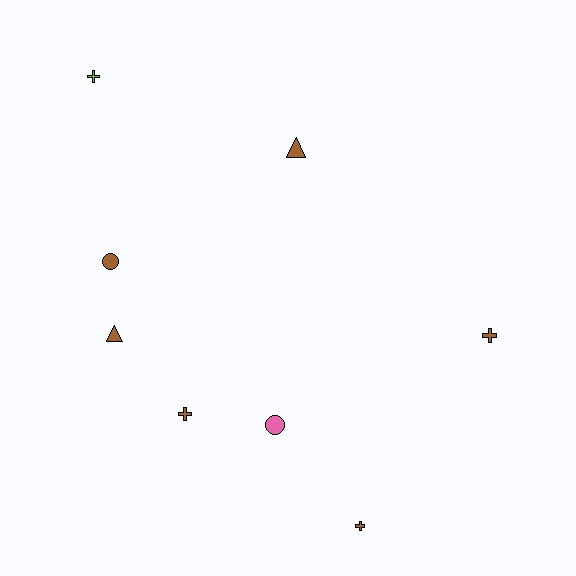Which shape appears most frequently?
Cross, with 4 objects.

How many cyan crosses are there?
There are no cyan crosses.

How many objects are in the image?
There are 8 objects.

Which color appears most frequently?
Brown, with 6 objects.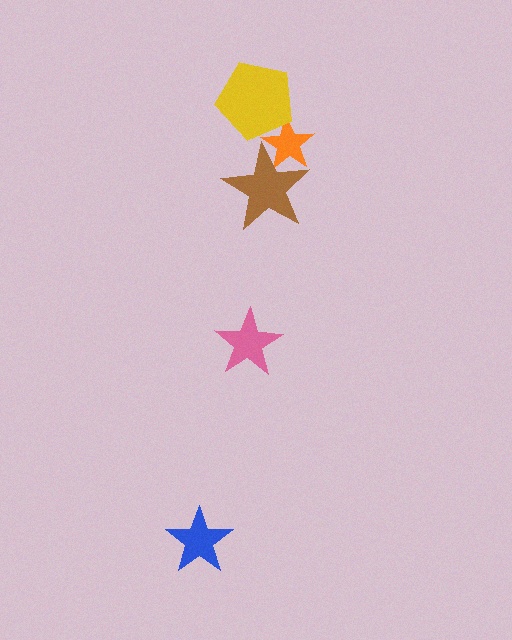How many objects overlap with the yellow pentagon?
1 object overlaps with the yellow pentagon.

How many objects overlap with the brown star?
1 object overlaps with the brown star.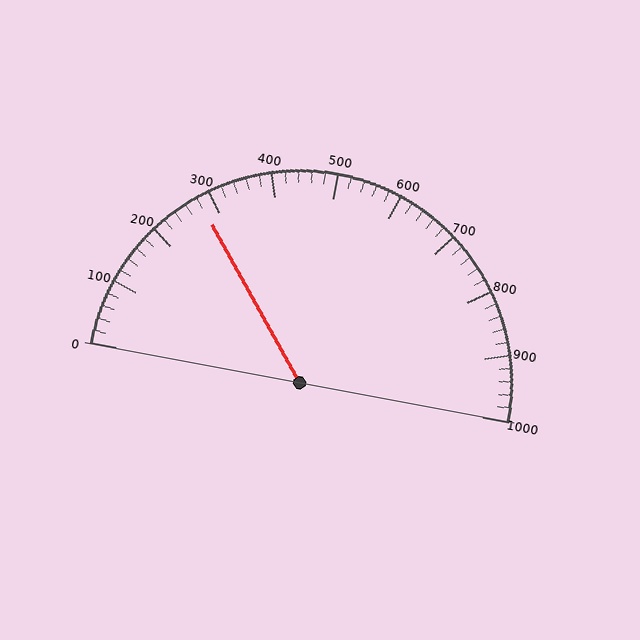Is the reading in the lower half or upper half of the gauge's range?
The reading is in the lower half of the range (0 to 1000).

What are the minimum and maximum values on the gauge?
The gauge ranges from 0 to 1000.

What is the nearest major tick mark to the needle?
The nearest major tick mark is 300.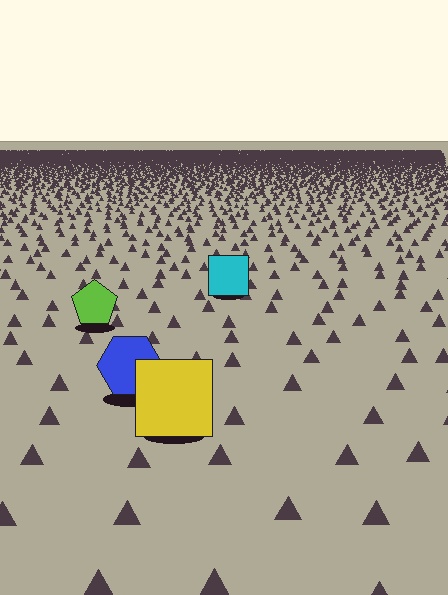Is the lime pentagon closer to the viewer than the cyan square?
Yes. The lime pentagon is closer — you can tell from the texture gradient: the ground texture is coarser near it.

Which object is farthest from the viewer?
The cyan square is farthest from the viewer. It appears smaller and the ground texture around it is denser.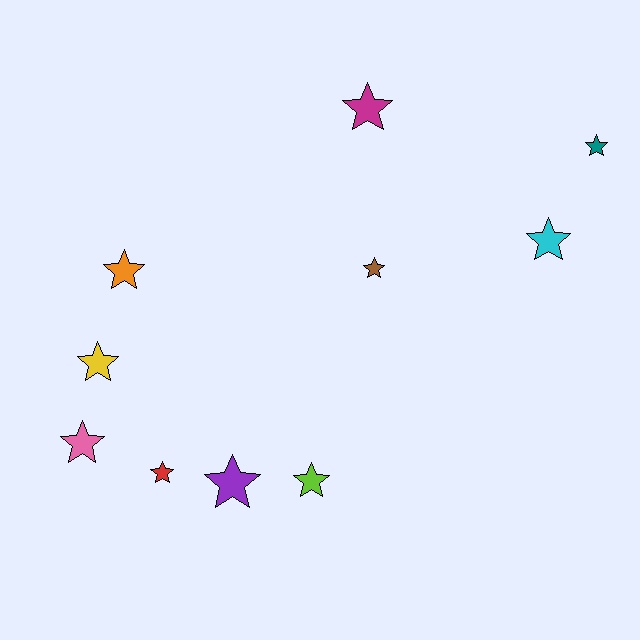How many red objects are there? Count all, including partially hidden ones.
There is 1 red object.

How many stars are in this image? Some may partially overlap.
There are 10 stars.